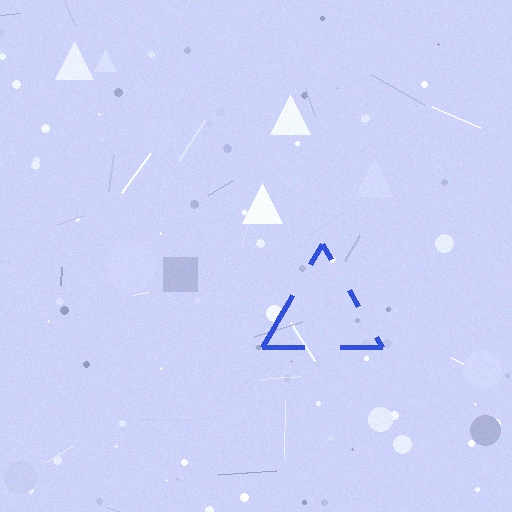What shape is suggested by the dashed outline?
The dashed outline suggests a triangle.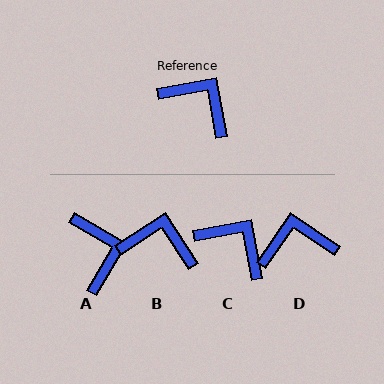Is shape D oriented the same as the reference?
No, it is off by about 45 degrees.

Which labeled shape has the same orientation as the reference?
C.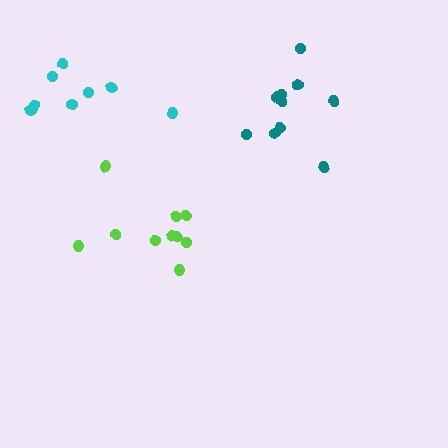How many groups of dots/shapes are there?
There are 3 groups.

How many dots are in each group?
Group 1: 10 dots, Group 2: 10 dots, Group 3: 8 dots (28 total).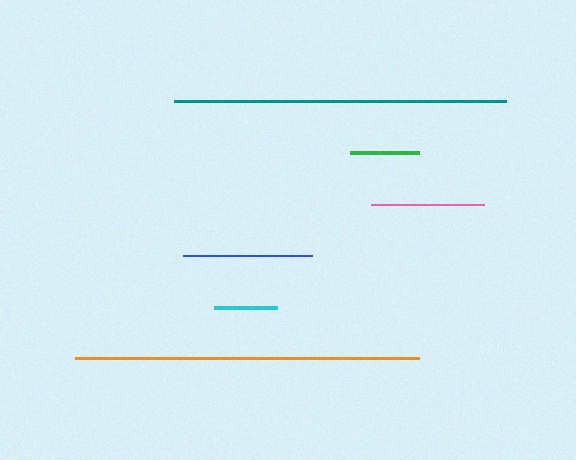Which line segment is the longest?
The orange line is the longest at approximately 344 pixels.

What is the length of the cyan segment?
The cyan segment is approximately 62 pixels long.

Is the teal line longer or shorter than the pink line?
The teal line is longer than the pink line.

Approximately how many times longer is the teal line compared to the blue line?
The teal line is approximately 2.6 times the length of the blue line.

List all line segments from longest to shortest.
From longest to shortest: orange, teal, blue, pink, green, cyan.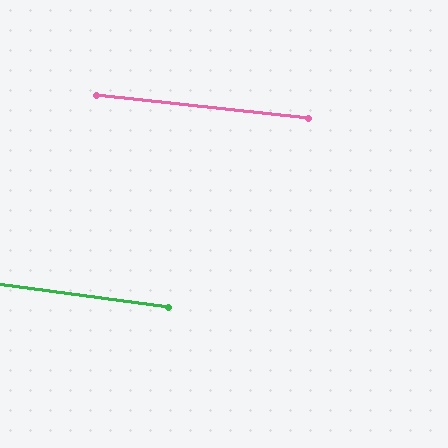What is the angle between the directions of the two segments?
Approximately 2 degrees.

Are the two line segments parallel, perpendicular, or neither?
Parallel — their directions differ by only 1.6°.